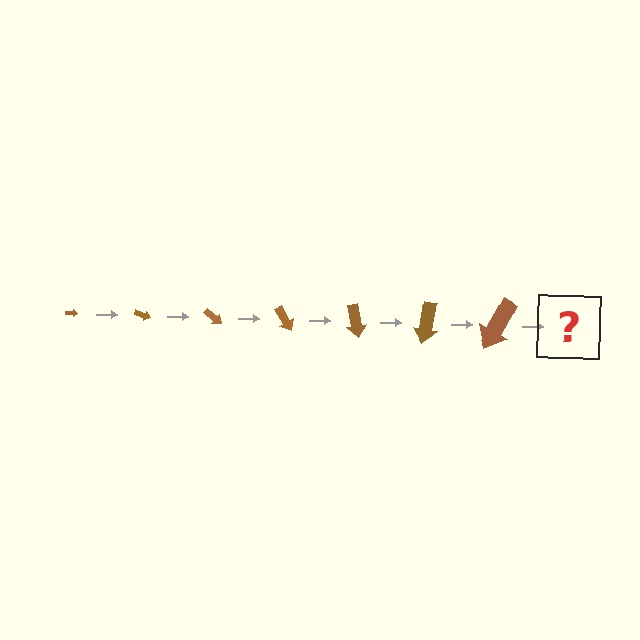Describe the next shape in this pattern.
It should be an arrow, larger than the previous one and rotated 140 degrees from the start.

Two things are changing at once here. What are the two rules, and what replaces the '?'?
The two rules are that the arrow grows larger each step and it rotates 20 degrees each step. The '?' should be an arrow, larger than the previous one and rotated 140 degrees from the start.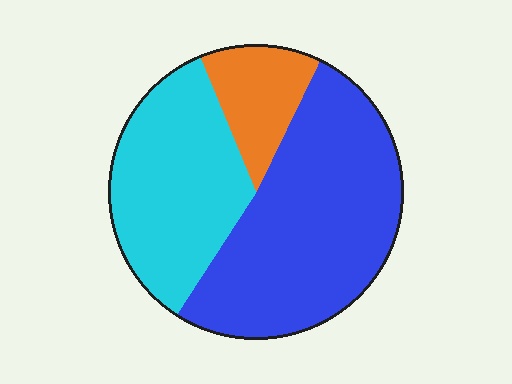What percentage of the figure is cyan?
Cyan covers about 35% of the figure.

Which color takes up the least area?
Orange, at roughly 15%.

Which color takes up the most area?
Blue, at roughly 50%.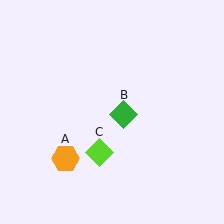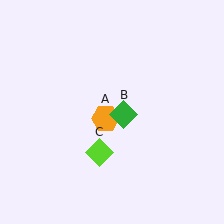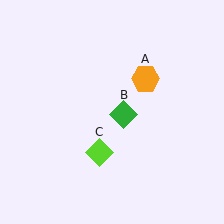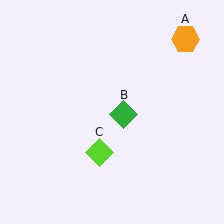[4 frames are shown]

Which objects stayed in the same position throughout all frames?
Green diamond (object B) and lime diamond (object C) remained stationary.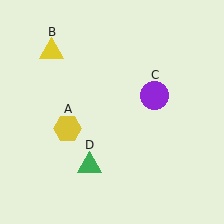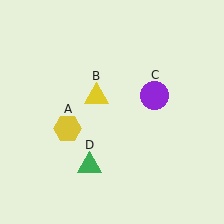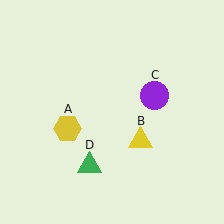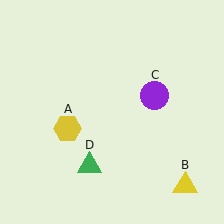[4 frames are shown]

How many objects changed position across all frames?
1 object changed position: yellow triangle (object B).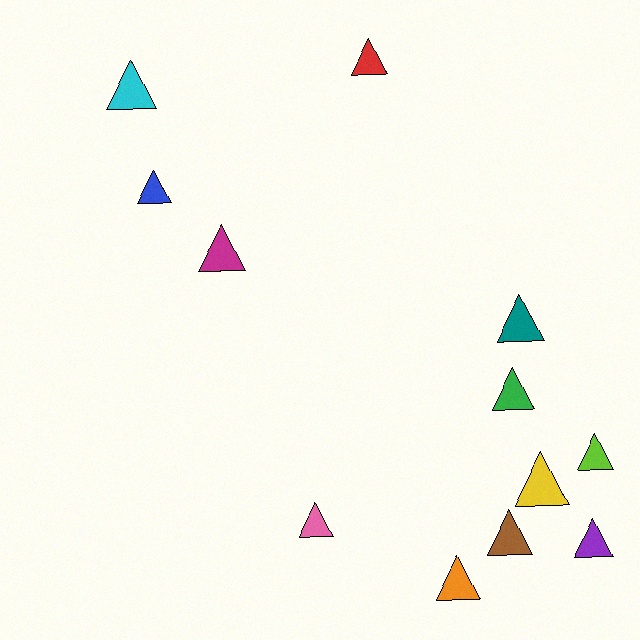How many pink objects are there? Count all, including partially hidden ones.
There is 1 pink object.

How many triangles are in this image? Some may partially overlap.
There are 12 triangles.